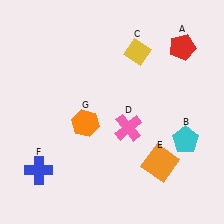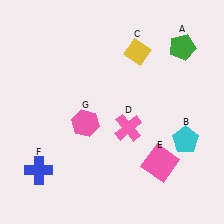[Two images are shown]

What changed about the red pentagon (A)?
In Image 1, A is red. In Image 2, it changed to green.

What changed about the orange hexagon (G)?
In Image 1, G is orange. In Image 2, it changed to pink.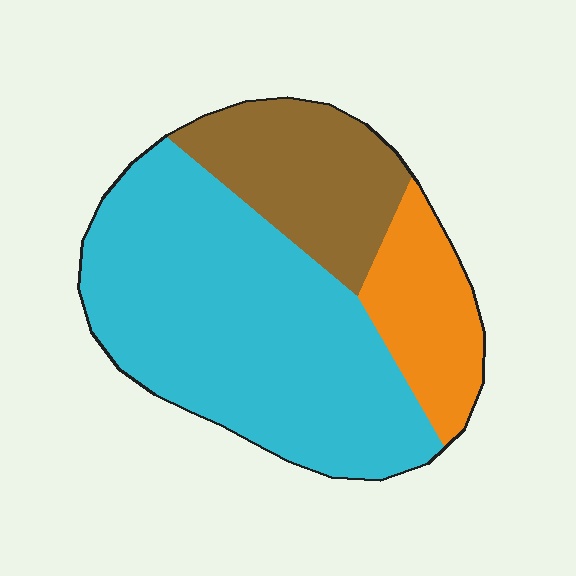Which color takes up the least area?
Orange, at roughly 15%.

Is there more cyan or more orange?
Cyan.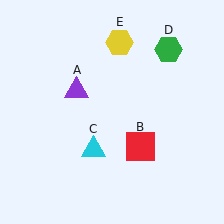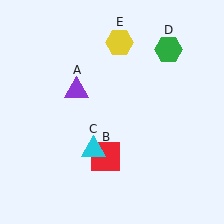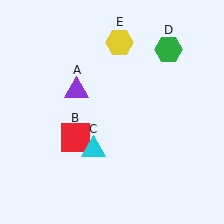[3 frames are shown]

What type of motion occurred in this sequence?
The red square (object B) rotated clockwise around the center of the scene.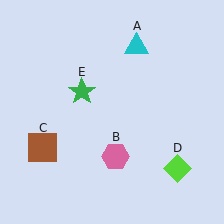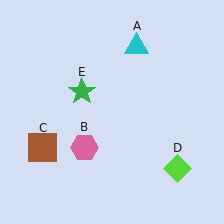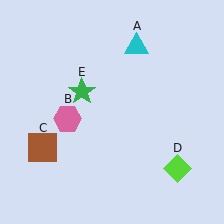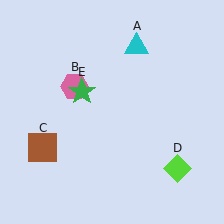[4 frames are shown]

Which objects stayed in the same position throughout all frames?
Cyan triangle (object A) and brown square (object C) and lime diamond (object D) and green star (object E) remained stationary.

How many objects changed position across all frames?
1 object changed position: pink hexagon (object B).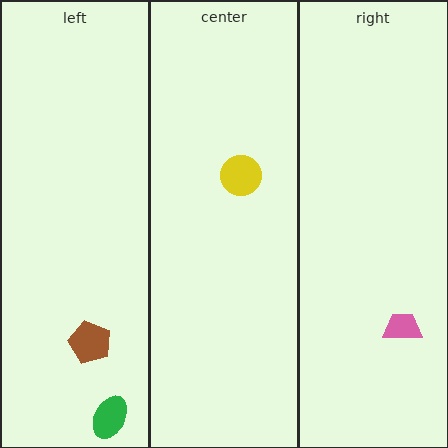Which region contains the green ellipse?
The left region.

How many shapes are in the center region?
1.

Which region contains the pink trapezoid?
The right region.